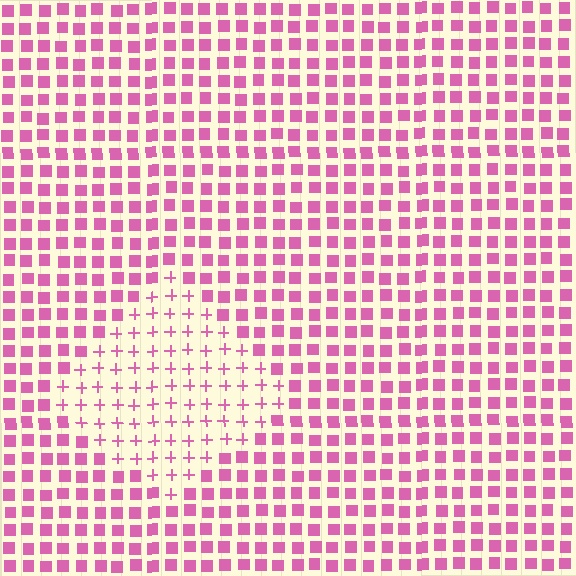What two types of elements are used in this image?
The image uses plus signs inside the diamond region and squares outside it.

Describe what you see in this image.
The image is filled with small pink elements arranged in a uniform grid. A diamond-shaped region contains plus signs, while the surrounding area contains squares. The boundary is defined purely by the change in element shape.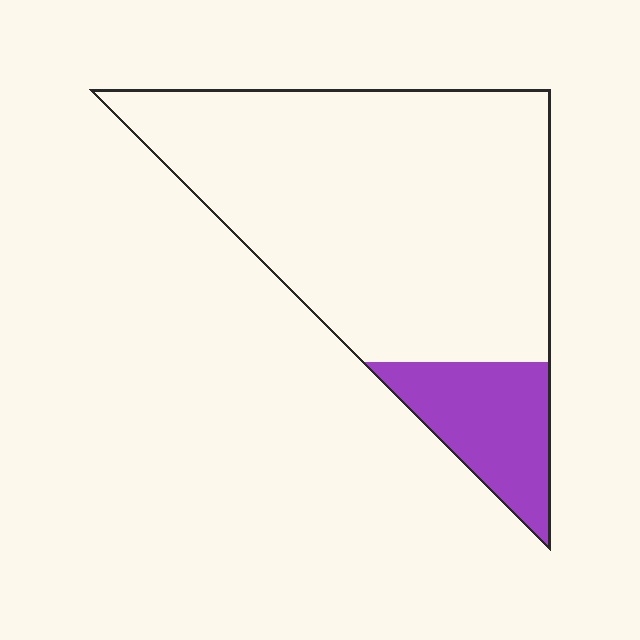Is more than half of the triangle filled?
No.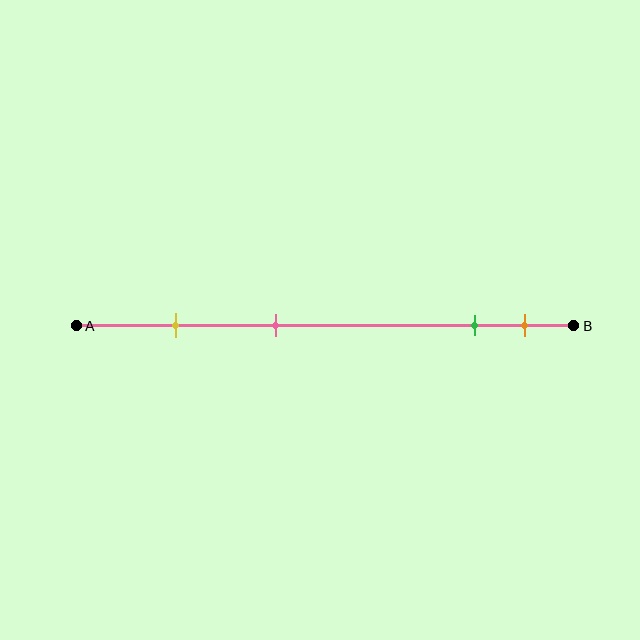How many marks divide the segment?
There are 4 marks dividing the segment.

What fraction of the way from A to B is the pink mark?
The pink mark is approximately 40% (0.4) of the way from A to B.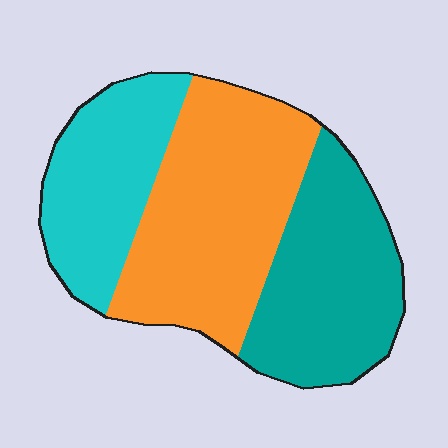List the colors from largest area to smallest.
From largest to smallest: orange, teal, cyan.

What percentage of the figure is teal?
Teal takes up between a quarter and a half of the figure.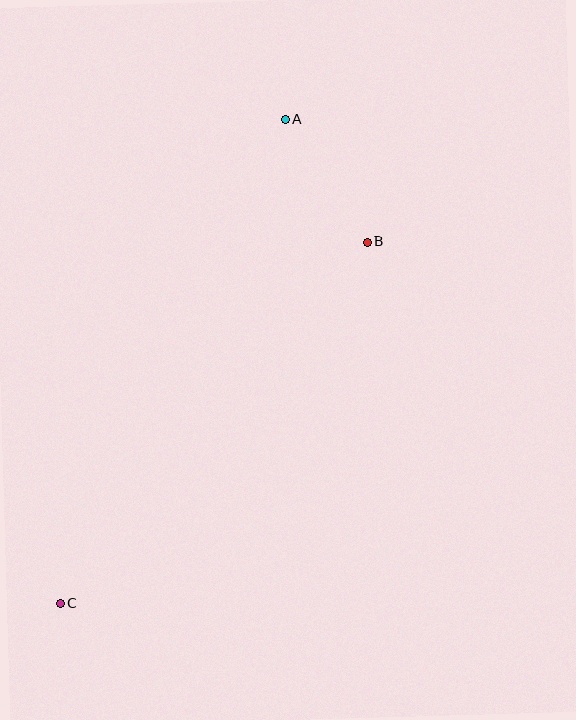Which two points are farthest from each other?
Points A and C are farthest from each other.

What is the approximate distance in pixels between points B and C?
The distance between B and C is approximately 474 pixels.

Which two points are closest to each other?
Points A and B are closest to each other.